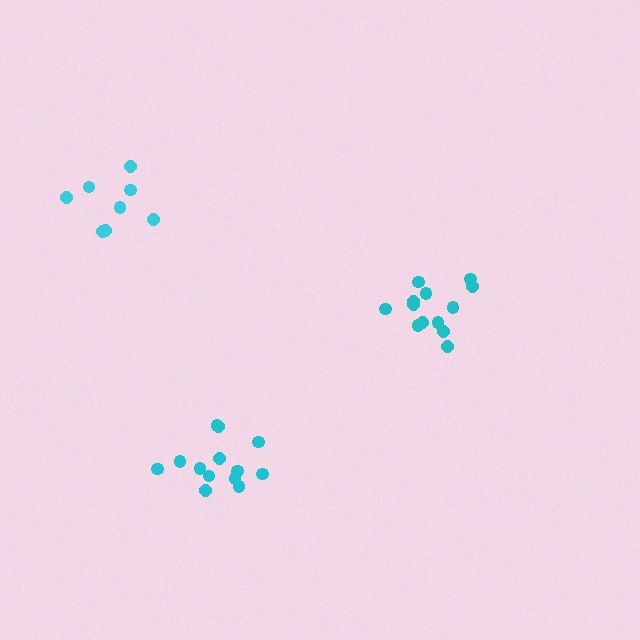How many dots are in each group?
Group 1: 13 dots, Group 2: 8 dots, Group 3: 13 dots (34 total).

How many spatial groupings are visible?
There are 3 spatial groupings.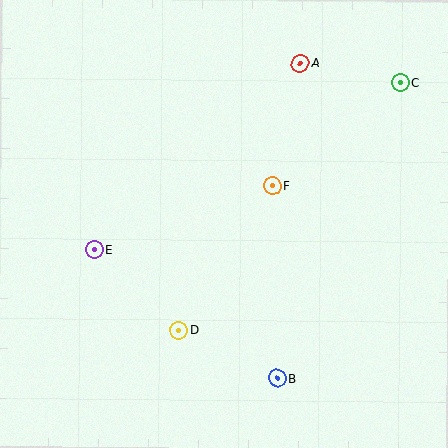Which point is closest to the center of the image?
Point F at (273, 186) is closest to the center.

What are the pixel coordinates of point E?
Point E is at (94, 250).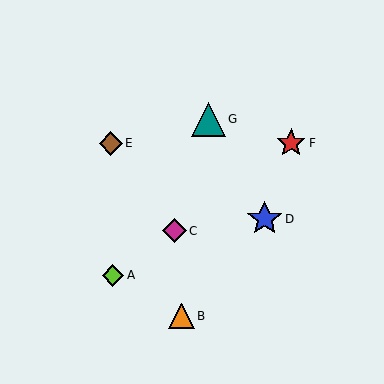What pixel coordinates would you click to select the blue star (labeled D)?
Click at (265, 219) to select the blue star D.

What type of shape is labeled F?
Shape F is a red star.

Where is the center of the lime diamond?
The center of the lime diamond is at (113, 275).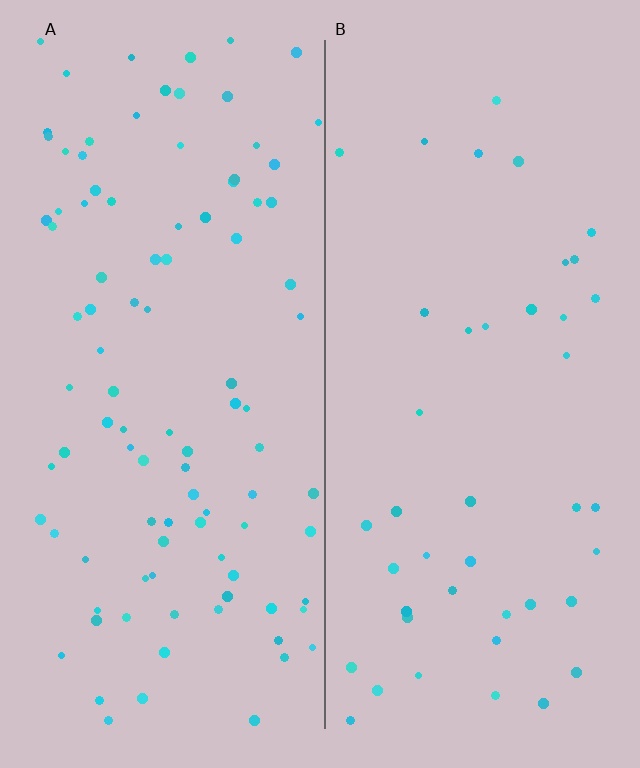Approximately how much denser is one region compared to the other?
Approximately 2.3× — region A over region B.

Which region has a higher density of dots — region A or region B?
A (the left).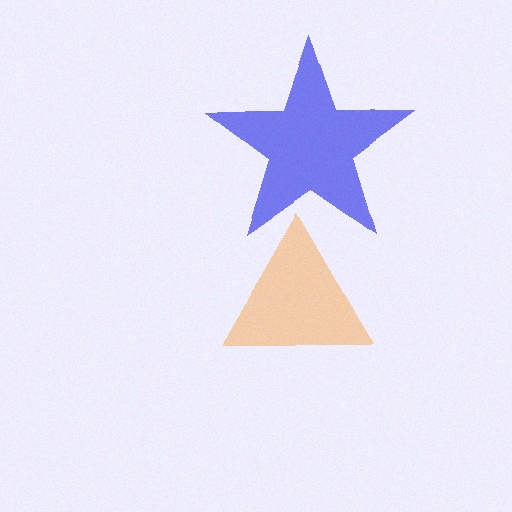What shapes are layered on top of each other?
The layered shapes are: an orange triangle, a blue star.